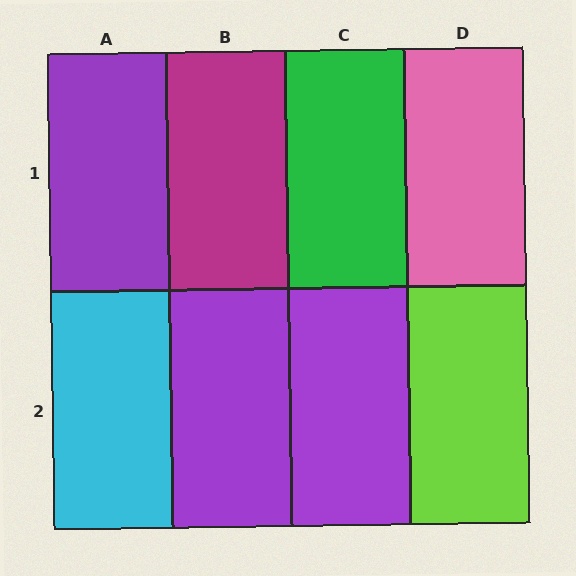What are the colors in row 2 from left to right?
Cyan, purple, purple, lime.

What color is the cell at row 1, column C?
Green.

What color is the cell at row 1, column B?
Magenta.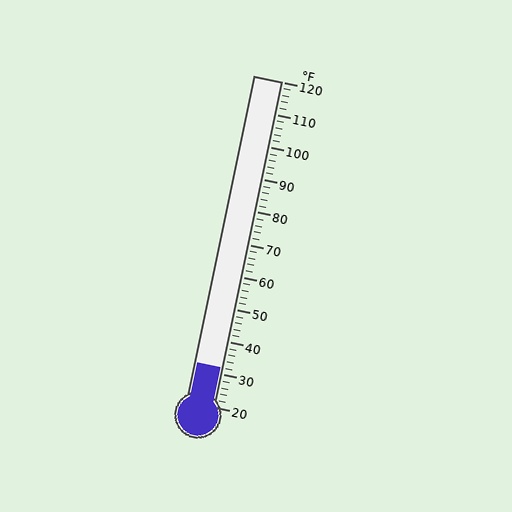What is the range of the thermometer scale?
The thermometer scale ranges from 20°F to 120°F.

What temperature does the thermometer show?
The thermometer shows approximately 32°F.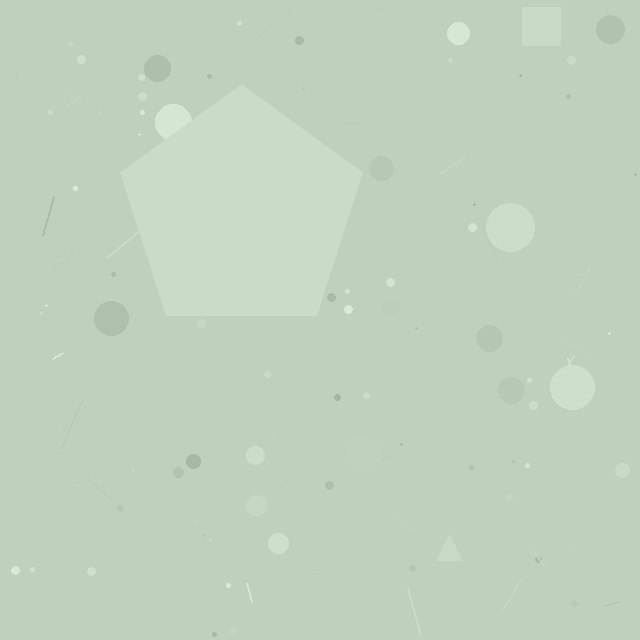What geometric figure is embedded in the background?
A pentagon is embedded in the background.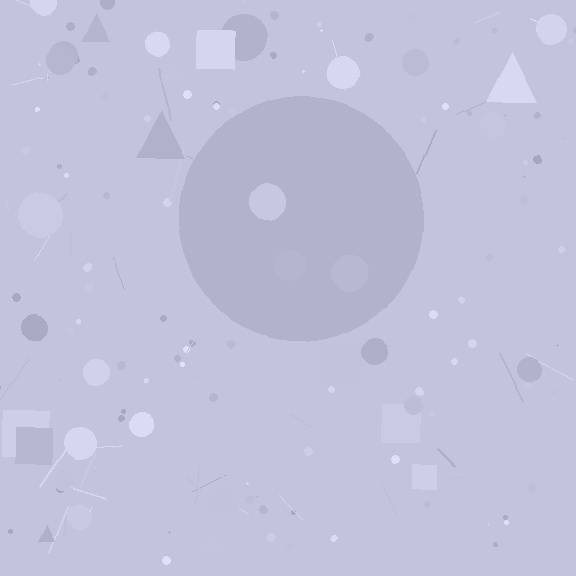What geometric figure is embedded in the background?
A circle is embedded in the background.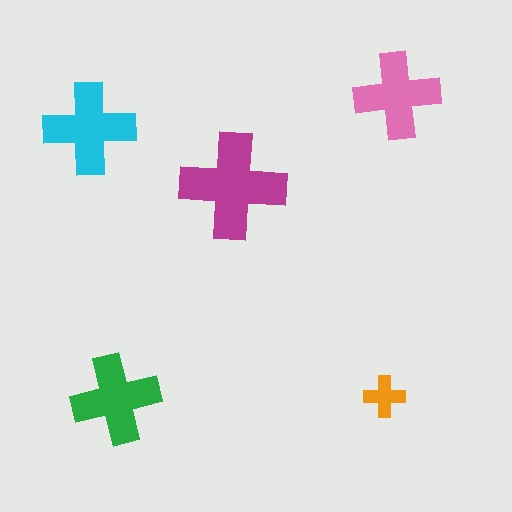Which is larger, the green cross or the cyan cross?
The cyan one.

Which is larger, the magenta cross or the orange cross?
The magenta one.